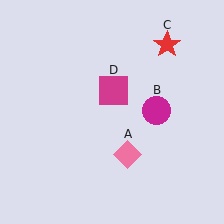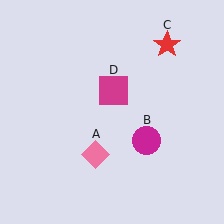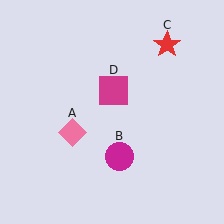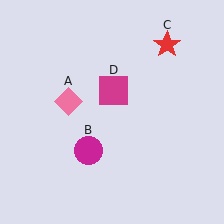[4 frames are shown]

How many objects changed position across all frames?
2 objects changed position: pink diamond (object A), magenta circle (object B).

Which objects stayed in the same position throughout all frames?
Red star (object C) and magenta square (object D) remained stationary.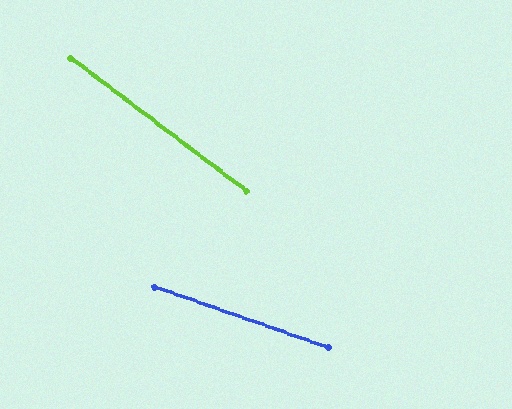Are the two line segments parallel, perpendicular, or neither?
Neither parallel nor perpendicular — they differ by about 18°.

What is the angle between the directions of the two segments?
Approximately 18 degrees.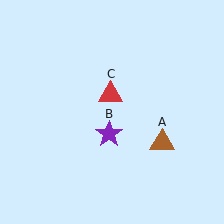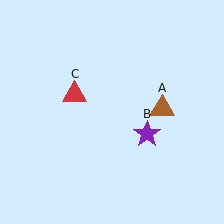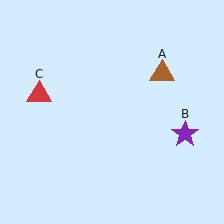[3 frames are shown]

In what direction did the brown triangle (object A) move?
The brown triangle (object A) moved up.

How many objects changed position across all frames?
3 objects changed position: brown triangle (object A), purple star (object B), red triangle (object C).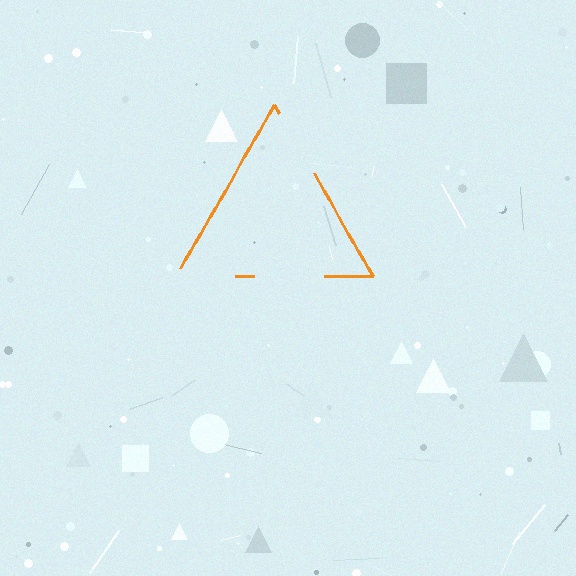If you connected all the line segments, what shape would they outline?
They would outline a triangle.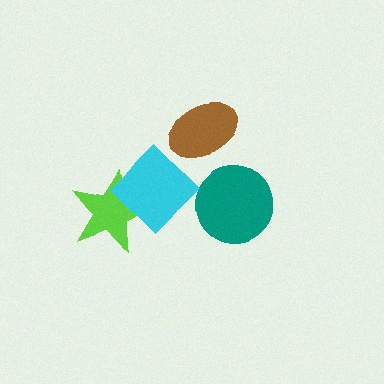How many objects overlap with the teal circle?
0 objects overlap with the teal circle.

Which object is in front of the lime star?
The cyan diamond is in front of the lime star.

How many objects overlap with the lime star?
1 object overlaps with the lime star.